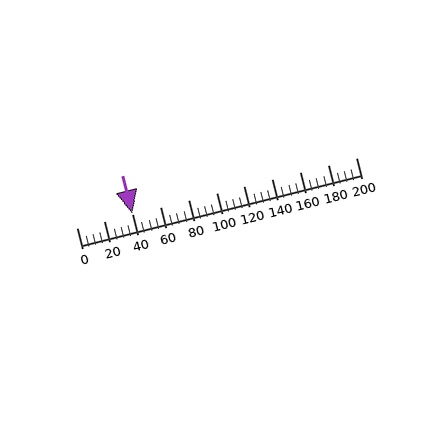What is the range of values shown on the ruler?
The ruler shows values from 0 to 200.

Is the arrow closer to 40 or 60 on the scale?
The arrow is closer to 40.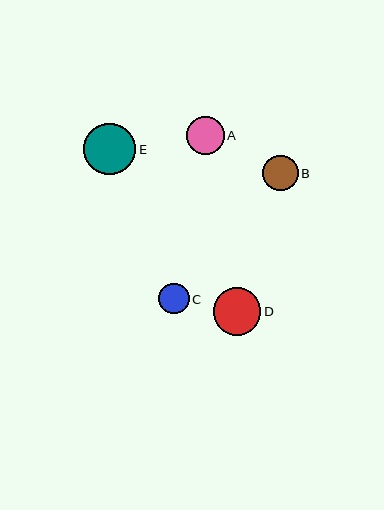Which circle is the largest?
Circle E is the largest with a size of approximately 52 pixels.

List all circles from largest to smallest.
From largest to smallest: E, D, A, B, C.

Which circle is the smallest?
Circle C is the smallest with a size of approximately 30 pixels.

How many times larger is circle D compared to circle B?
Circle D is approximately 1.3 times the size of circle B.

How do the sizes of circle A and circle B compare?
Circle A and circle B are approximately the same size.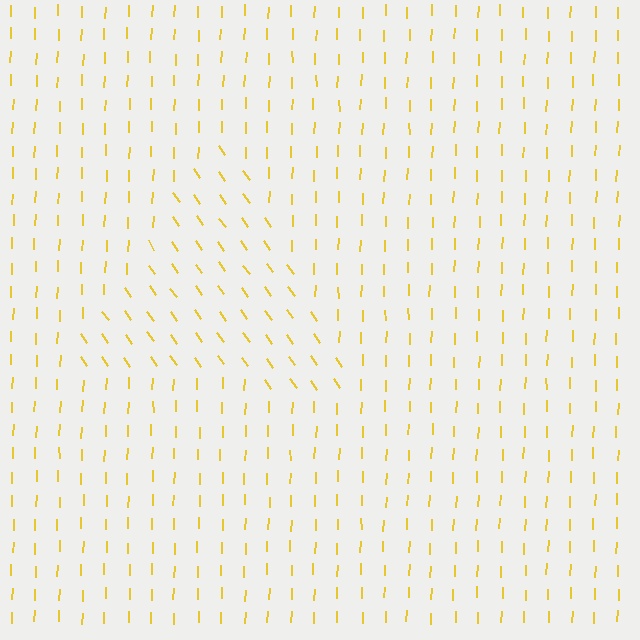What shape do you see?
I see a triangle.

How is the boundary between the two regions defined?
The boundary is defined purely by a change in line orientation (approximately 37 degrees difference). All lines are the same color and thickness.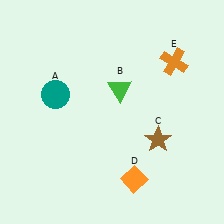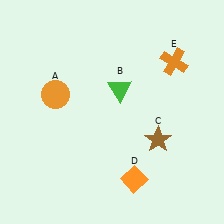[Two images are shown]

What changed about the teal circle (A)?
In Image 1, A is teal. In Image 2, it changed to orange.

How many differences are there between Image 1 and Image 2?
There is 1 difference between the two images.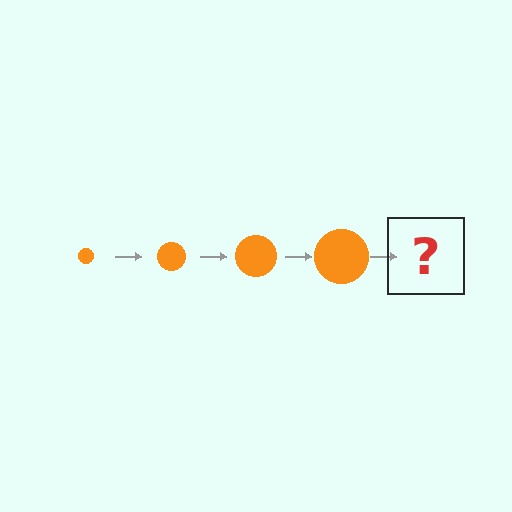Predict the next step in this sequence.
The next step is an orange circle, larger than the previous one.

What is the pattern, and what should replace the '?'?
The pattern is that the circle gets progressively larger each step. The '?' should be an orange circle, larger than the previous one.